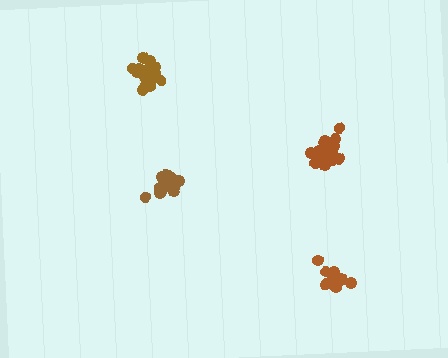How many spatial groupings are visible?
There are 4 spatial groupings.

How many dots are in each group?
Group 1: 15 dots, Group 2: 19 dots, Group 3: 20 dots, Group 4: 15 dots (69 total).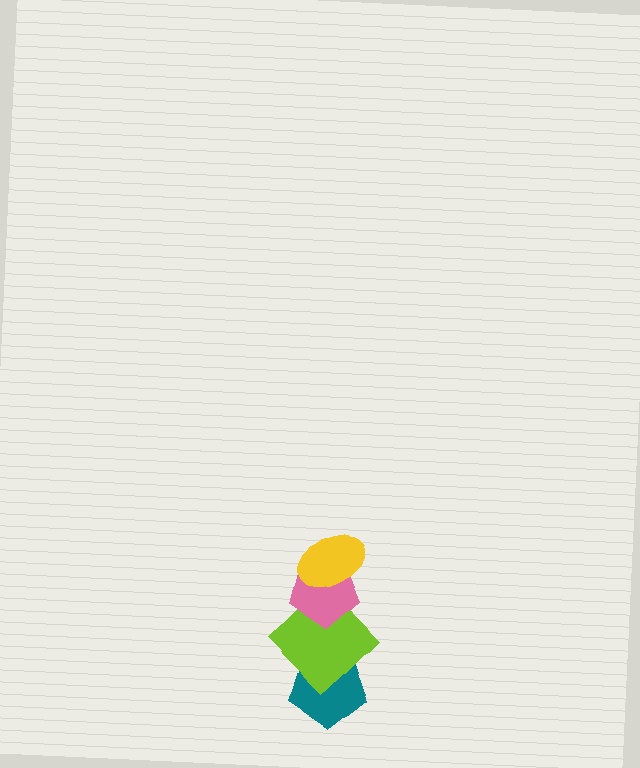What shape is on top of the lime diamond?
The pink pentagon is on top of the lime diamond.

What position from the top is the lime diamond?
The lime diamond is 3rd from the top.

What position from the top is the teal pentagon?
The teal pentagon is 4th from the top.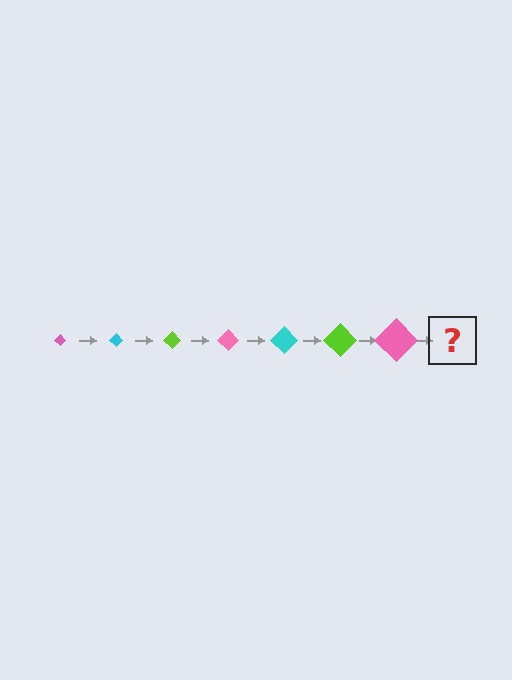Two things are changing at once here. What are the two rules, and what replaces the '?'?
The two rules are that the diamond grows larger each step and the color cycles through pink, cyan, and lime. The '?' should be a cyan diamond, larger than the previous one.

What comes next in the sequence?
The next element should be a cyan diamond, larger than the previous one.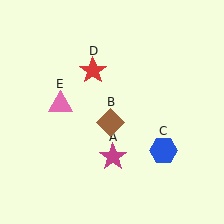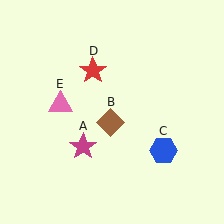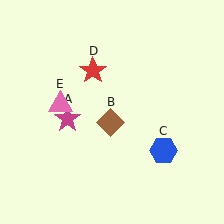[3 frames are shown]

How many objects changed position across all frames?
1 object changed position: magenta star (object A).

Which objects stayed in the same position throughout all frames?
Brown diamond (object B) and blue hexagon (object C) and red star (object D) and pink triangle (object E) remained stationary.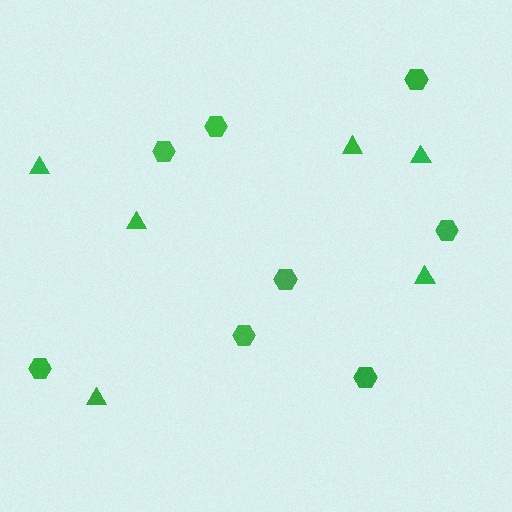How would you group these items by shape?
There are 2 groups: one group of hexagons (8) and one group of triangles (6).